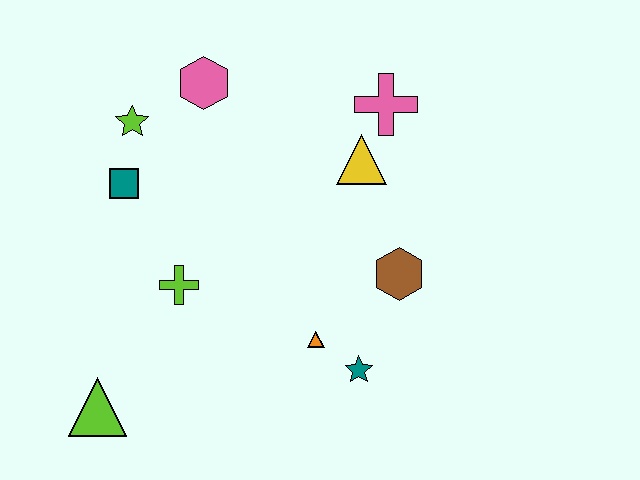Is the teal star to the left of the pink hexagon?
No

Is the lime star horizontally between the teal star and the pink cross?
No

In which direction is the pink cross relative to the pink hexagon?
The pink cross is to the right of the pink hexagon.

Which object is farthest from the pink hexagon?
The lime triangle is farthest from the pink hexagon.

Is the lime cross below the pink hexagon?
Yes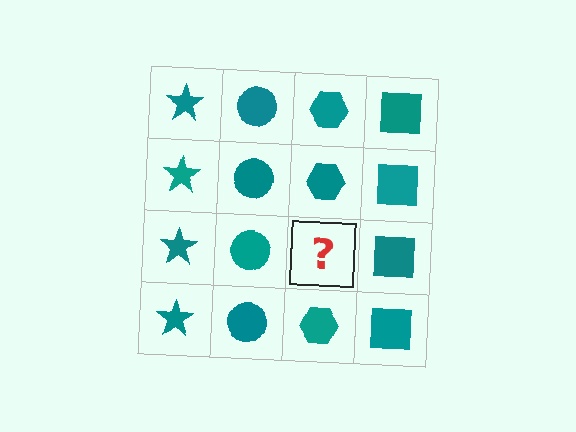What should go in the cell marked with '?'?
The missing cell should contain a teal hexagon.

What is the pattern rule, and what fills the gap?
The rule is that each column has a consistent shape. The gap should be filled with a teal hexagon.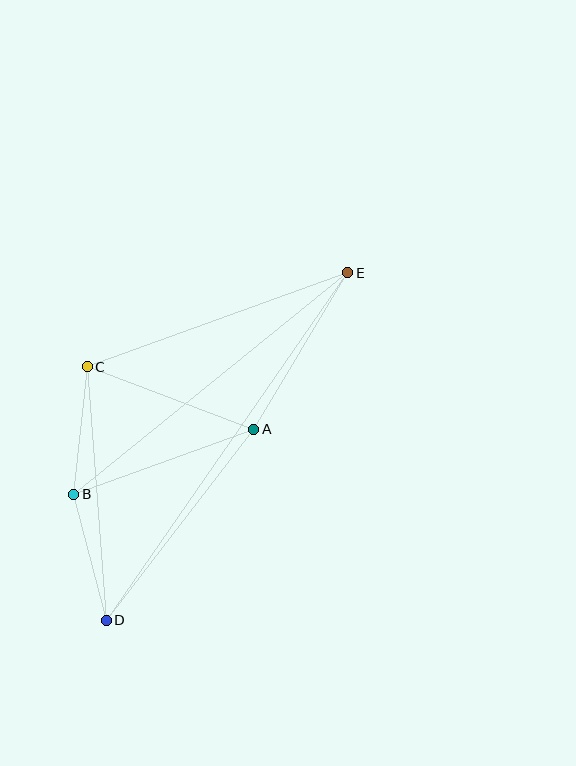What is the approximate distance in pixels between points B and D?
The distance between B and D is approximately 130 pixels.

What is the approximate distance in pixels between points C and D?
The distance between C and D is approximately 254 pixels.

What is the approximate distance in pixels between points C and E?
The distance between C and E is approximately 277 pixels.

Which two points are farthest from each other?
Points D and E are farthest from each other.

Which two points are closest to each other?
Points B and C are closest to each other.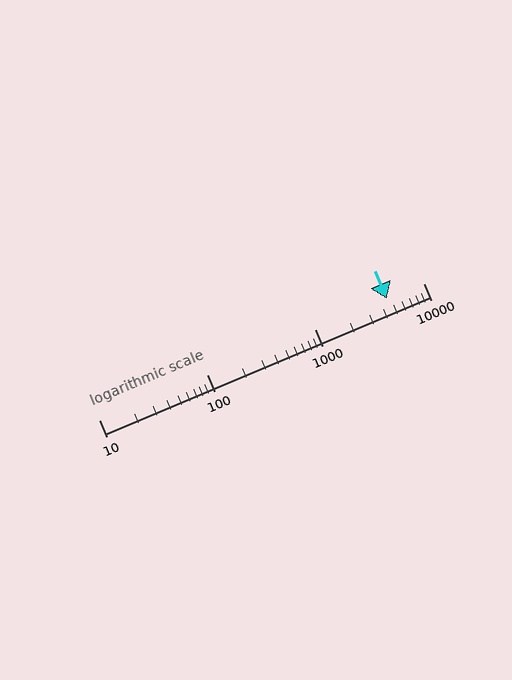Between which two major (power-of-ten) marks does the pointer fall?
The pointer is between 1000 and 10000.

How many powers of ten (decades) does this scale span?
The scale spans 3 decades, from 10 to 10000.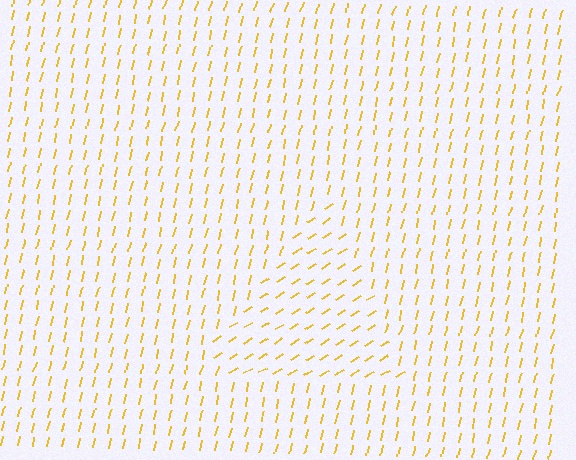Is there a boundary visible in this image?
Yes, there is a texture boundary formed by a change in line orientation.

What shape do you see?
I see a triangle.